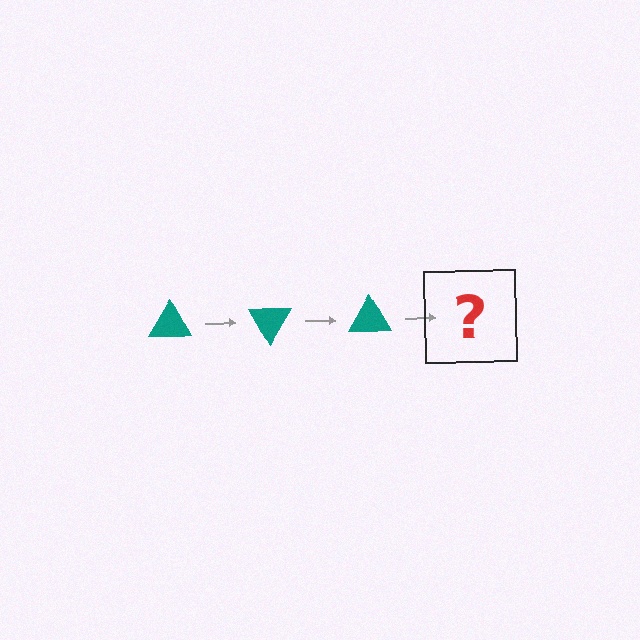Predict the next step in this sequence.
The next step is a teal triangle rotated 180 degrees.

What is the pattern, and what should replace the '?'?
The pattern is that the triangle rotates 60 degrees each step. The '?' should be a teal triangle rotated 180 degrees.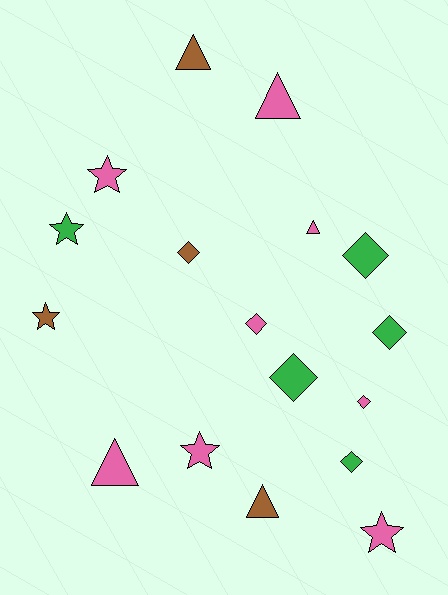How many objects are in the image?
There are 17 objects.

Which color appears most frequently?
Pink, with 8 objects.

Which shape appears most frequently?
Diamond, with 7 objects.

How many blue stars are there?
There are no blue stars.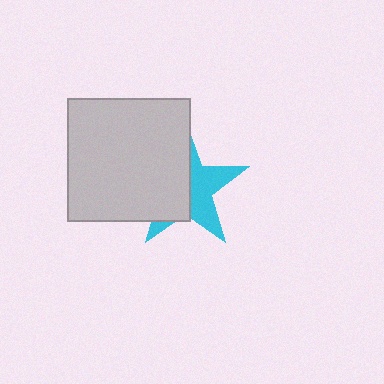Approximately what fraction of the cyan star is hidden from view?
Roughly 55% of the cyan star is hidden behind the light gray square.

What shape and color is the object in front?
The object in front is a light gray square.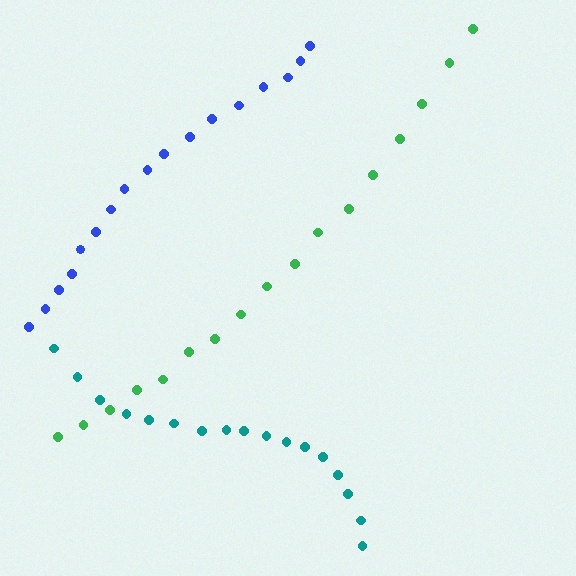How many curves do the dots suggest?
There are 3 distinct paths.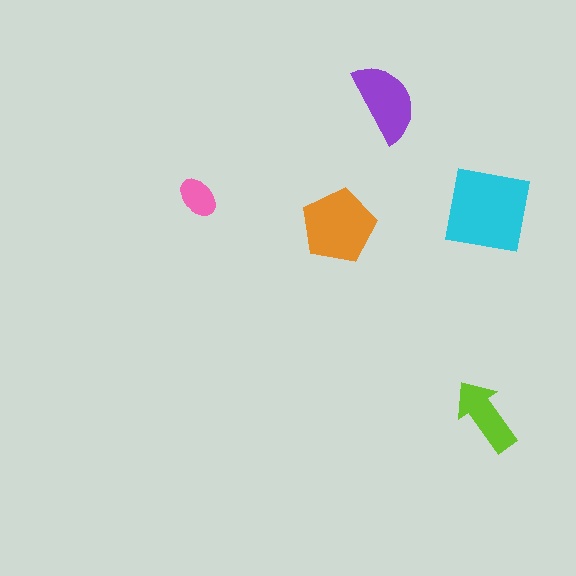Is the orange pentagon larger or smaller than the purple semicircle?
Larger.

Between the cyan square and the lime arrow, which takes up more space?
The cyan square.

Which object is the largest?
The cyan square.